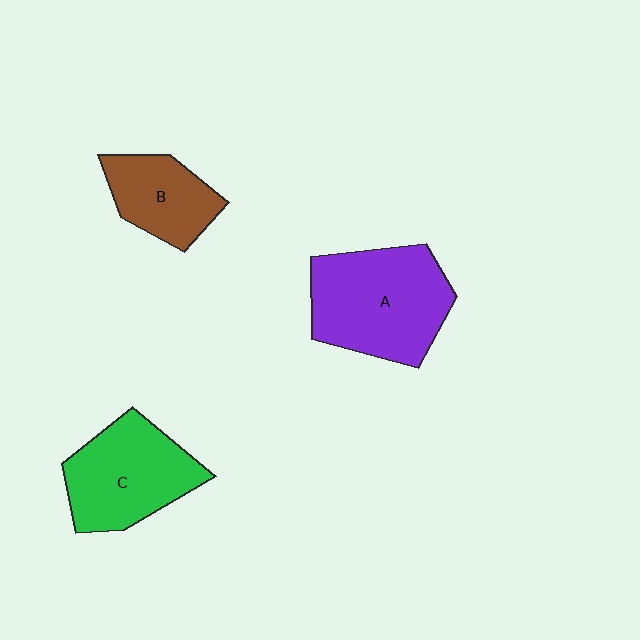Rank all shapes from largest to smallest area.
From largest to smallest: A (purple), C (green), B (brown).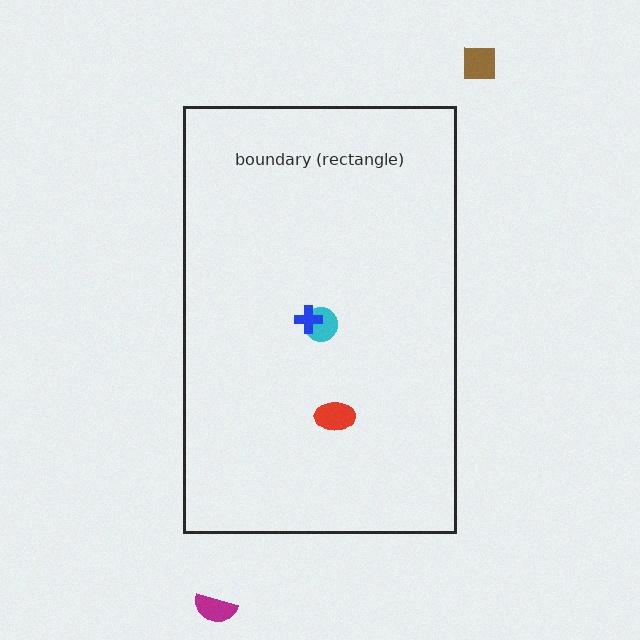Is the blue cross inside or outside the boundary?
Inside.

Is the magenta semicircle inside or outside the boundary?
Outside.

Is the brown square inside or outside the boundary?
Outside.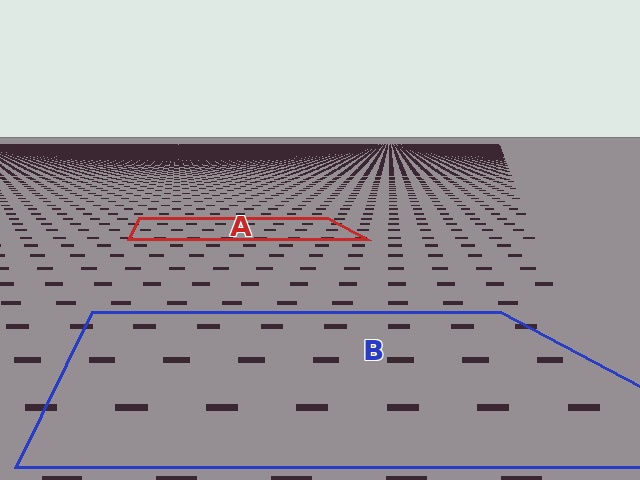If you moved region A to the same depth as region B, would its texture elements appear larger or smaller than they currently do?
They would appear larger. At a closer depth, the same texture elements are projected at a bigger on-screen size.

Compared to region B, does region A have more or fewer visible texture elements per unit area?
Region A has more texture elements per unit area — they are packed more densely because it is farther away.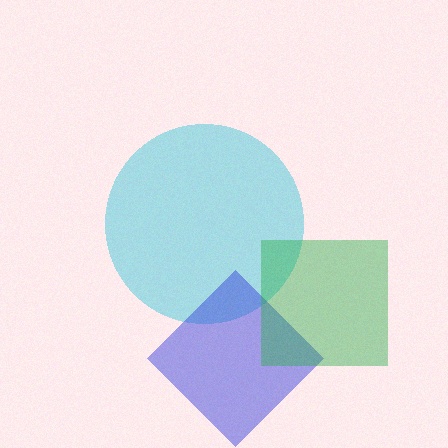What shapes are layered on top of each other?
The layered shapes are: a cyan circle, a blue diamond, a green square.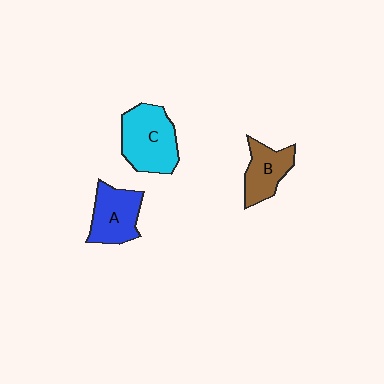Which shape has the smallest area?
Shape B (brown).